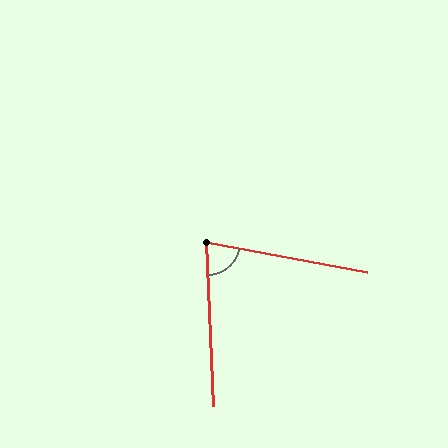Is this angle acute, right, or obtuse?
It is acute.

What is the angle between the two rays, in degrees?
Approximately 77 degrees.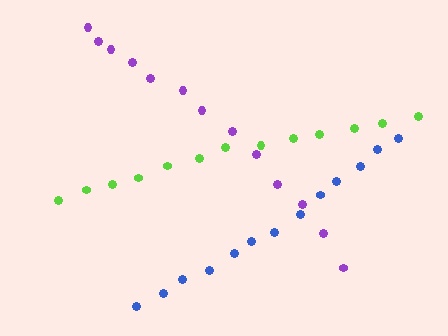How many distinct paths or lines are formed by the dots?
There are 3 distinct paths.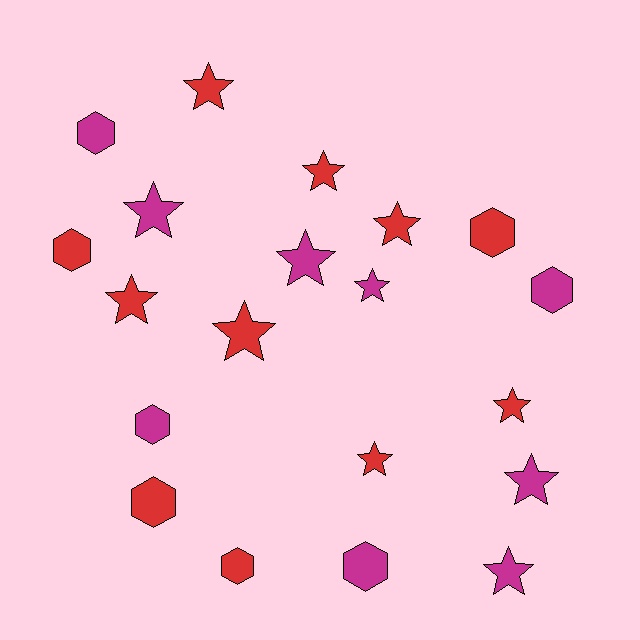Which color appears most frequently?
Red, with 11 objects.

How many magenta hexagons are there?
There are 4 magenta hexagons.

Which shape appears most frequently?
Star, with 12 objects.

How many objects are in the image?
There are 20 objects.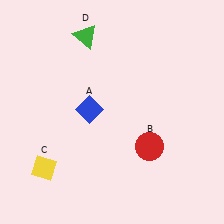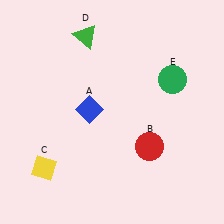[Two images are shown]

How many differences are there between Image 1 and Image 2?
There is 1 difference between the two images.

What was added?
A green circle (E) was added in Image 2.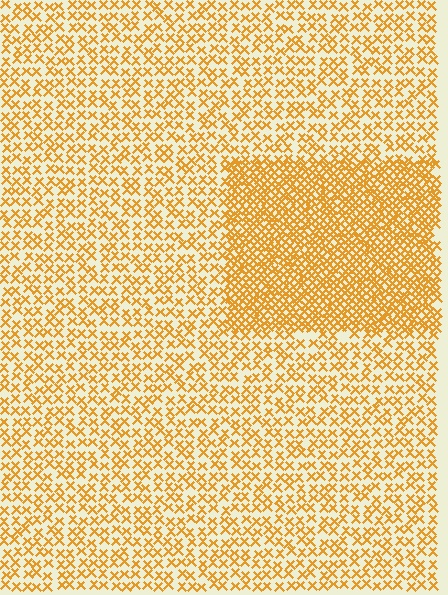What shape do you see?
I see a rectangle.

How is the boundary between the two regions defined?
The boundary is defined by a change in element density (approximately 2.2x ratio). All elements are the same color, size, and shape.